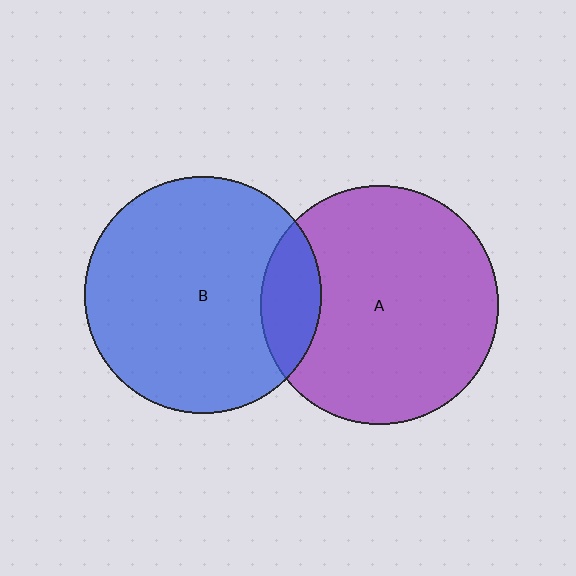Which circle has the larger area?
Circle A (purple).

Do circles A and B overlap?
Yes.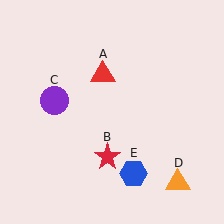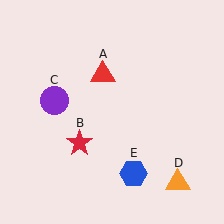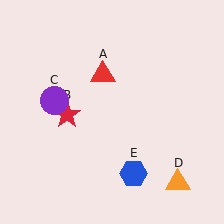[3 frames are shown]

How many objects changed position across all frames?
1 object changed position: red star (object B).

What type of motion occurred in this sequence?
The red star (object B) rotated clockwise around the center of the scene.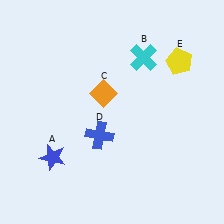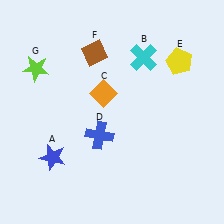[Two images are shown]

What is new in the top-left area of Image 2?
A brown diamond (F) was added in the top-left area of Image 2.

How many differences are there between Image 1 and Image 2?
There are 2 differences between the two images.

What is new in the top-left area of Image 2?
A lime star (G) was added in the top-left area of Image 2.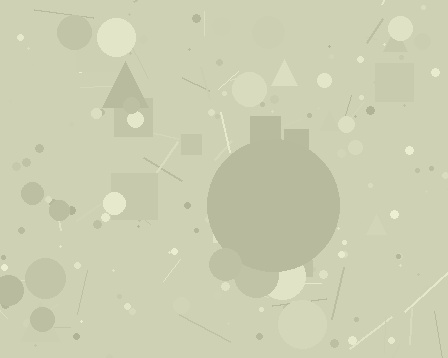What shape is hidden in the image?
A circle is hidden in the image.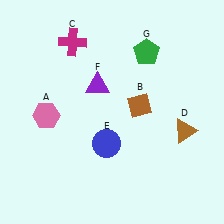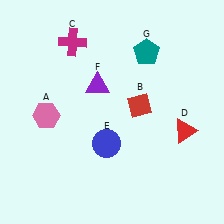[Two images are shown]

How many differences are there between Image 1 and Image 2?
There are 3 differences between the two images.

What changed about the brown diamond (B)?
In Image 1, B is brown. In Image 2, it changed to red.